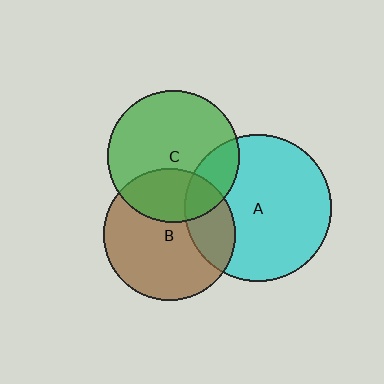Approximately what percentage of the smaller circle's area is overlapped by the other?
Approximately 20%.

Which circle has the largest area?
Circle A (cyan).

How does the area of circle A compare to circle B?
Approximately 1.2 times.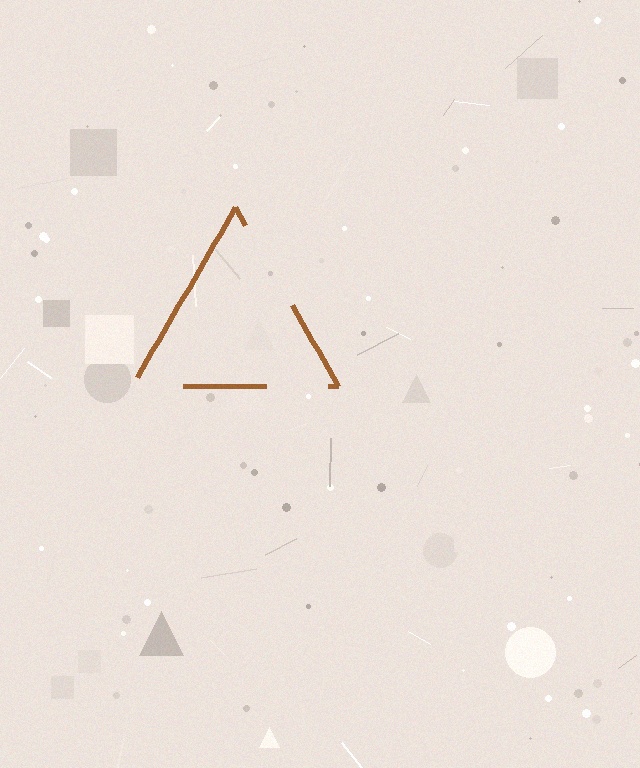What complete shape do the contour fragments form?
The contour fragments form a triangle.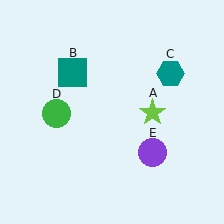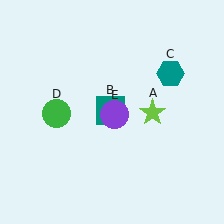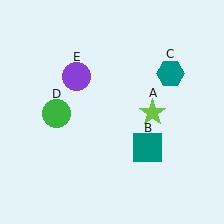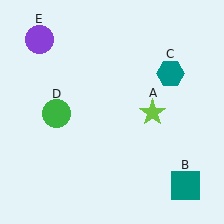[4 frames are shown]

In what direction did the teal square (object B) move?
The teal square (object B) moved down and to the right.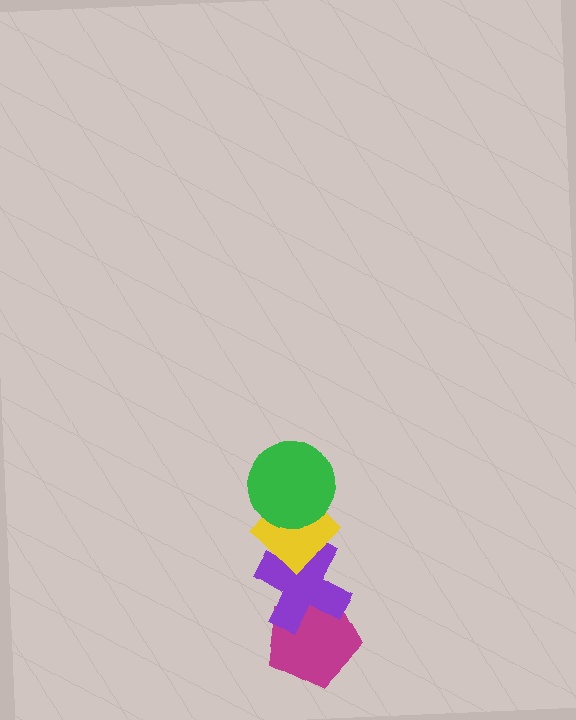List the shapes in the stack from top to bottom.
From top to bottom: the green circle, the yellow diamond, the purple cross, the magenta pentagon.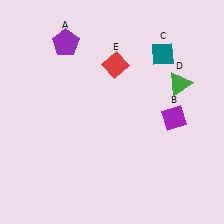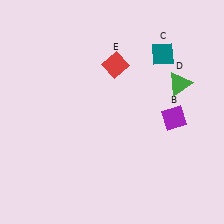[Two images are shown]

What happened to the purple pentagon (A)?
The purple pentagon (A) was removed in Image 2. It was in the top-left area of Image 1.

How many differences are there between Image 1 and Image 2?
There is 1 difference between the two images.